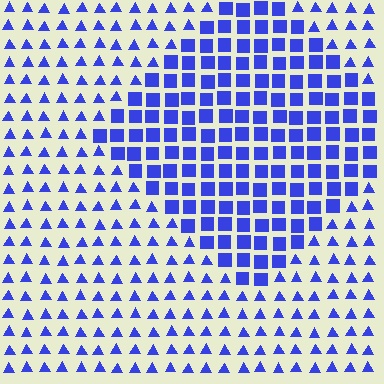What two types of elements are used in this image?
The image uses squares inside the diamond region and triangles outside it.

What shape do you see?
I see a diamond.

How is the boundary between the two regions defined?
The boundary is defined by a change in element shape: squares inside vs. triangles outside. All elements share the same color and spacing.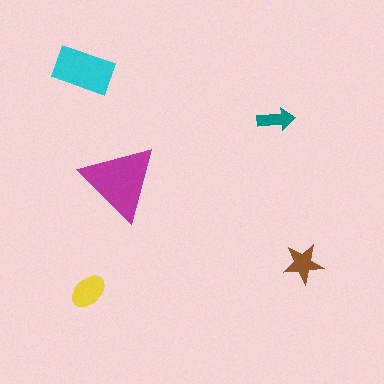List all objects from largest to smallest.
The magenta triangle, the cyan rectangle, the yellow ellipse, the brown star, the teal arrow.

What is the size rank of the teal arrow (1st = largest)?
5th.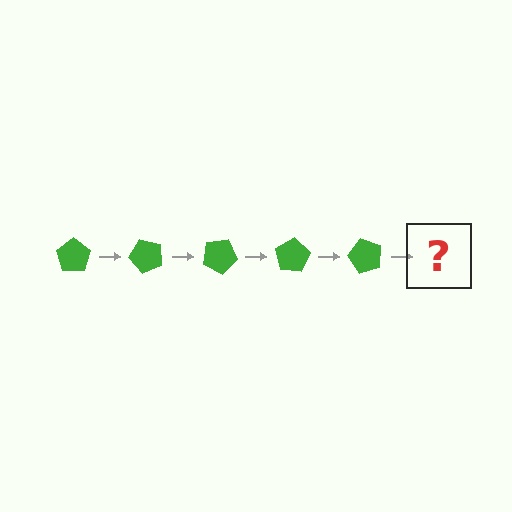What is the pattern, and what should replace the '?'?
The pattern is that the pentagon rotates 50 degrees each step. The '?' should be a green pentagon rotated 250 degrees.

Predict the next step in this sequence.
The next step is a green pentagon rotated 250 degrees.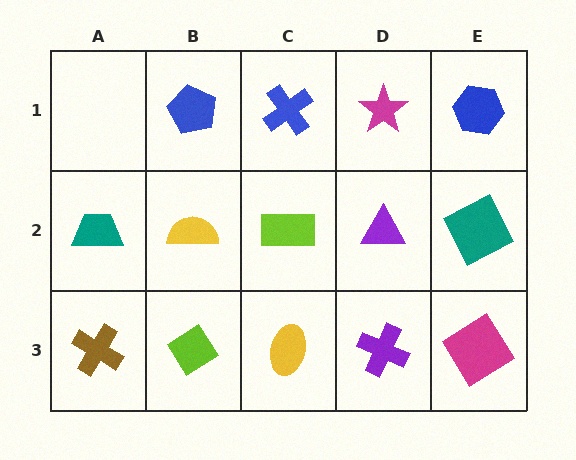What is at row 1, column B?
A blue pentagon.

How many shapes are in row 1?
4 shapes.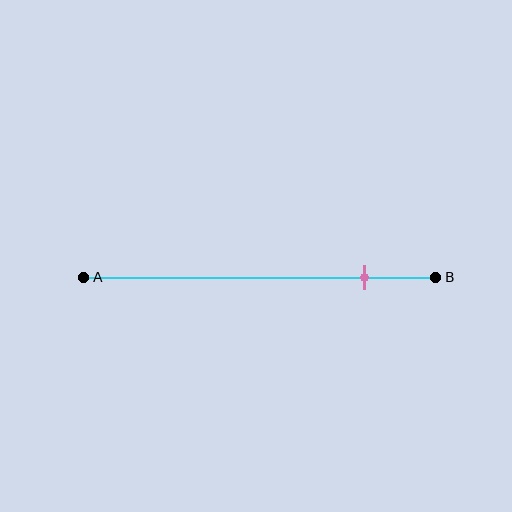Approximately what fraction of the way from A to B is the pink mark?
The pink mark is approximately 80% of the way from A to B.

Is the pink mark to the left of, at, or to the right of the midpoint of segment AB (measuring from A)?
The pink mark is to the right of the midpoint of segment AB.